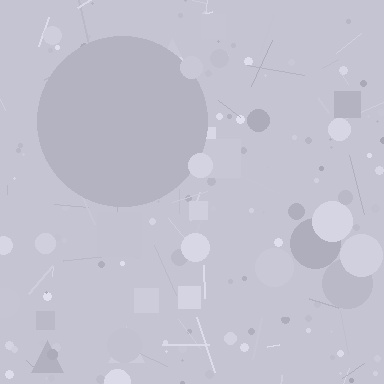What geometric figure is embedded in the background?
A circle is embedded in the background.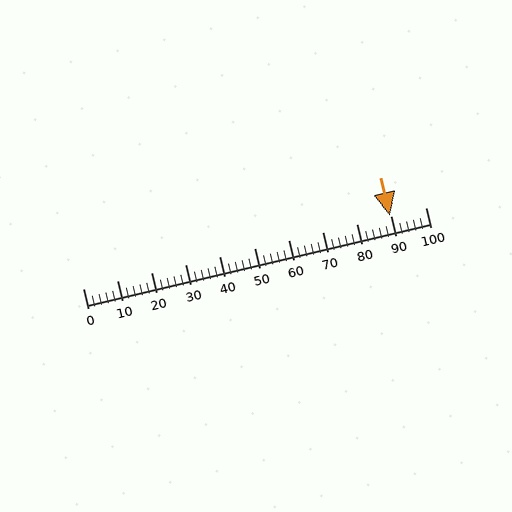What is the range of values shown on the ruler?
The ruler shows values from 0 to 100.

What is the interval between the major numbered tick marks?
The major tick marks are spaced 10 units apart.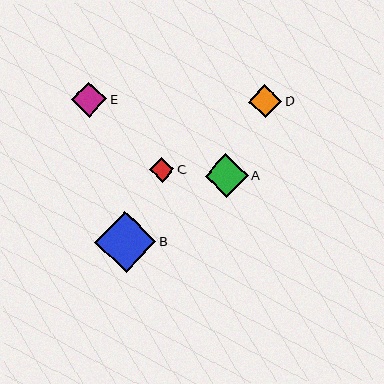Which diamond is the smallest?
Diamond C is the smallest with a size of approximately 25 pixels.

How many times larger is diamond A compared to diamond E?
Diamond A is approximately 1.2 times the size of diamond E.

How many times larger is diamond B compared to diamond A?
Diamond B is approximately 1.4 times the size of diamond A.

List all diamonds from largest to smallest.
From largest to smallest: B, A, E, D, C.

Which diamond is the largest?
Diamond B is the largest with a size of approximately 61 pixels.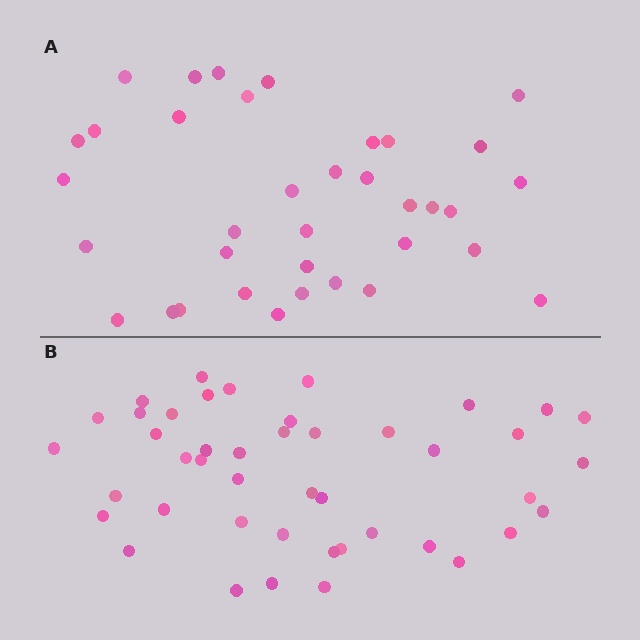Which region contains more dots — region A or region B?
Region B (the bottom region) has more dots.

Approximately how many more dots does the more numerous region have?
Region B has roughly 8 or so more dots than region A.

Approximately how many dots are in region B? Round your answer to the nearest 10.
About 40 dots. (The exact count is 44, which rounds to 40.)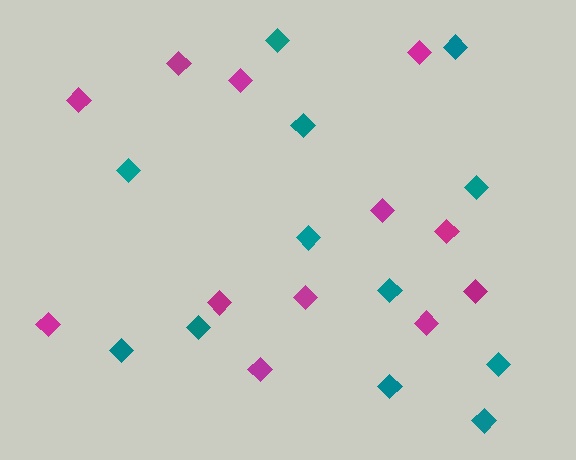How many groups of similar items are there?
There are 2 groups: one group of magenta diamonds (12) and one group of teal diamonds (12).